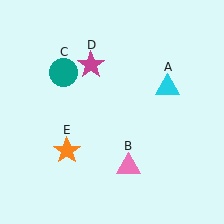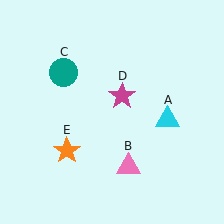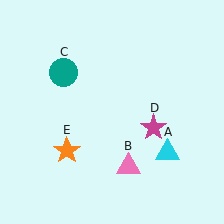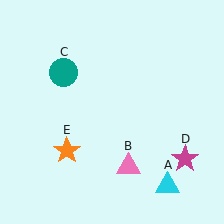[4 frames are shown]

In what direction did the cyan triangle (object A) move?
The cyan triangle (object A) moved down.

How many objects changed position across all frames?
2 objects changed position: cyan triangle (object A), magenta star (object D).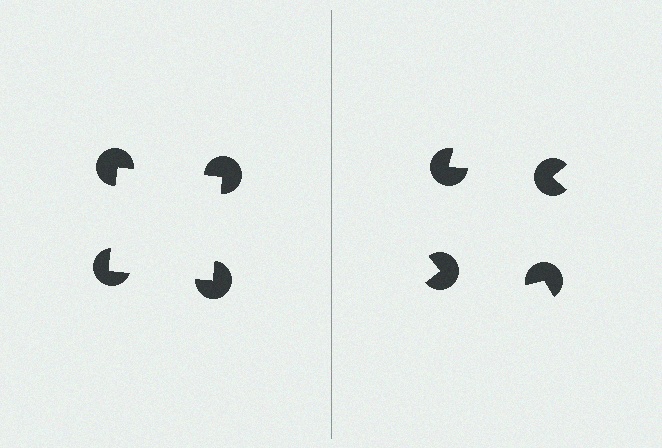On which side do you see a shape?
An illusory square appears on the left side. On the right side the wedge cuts are rotated, so no coherent shape forms.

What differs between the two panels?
The pac-man discs are positioned identically on both sides; only the wedge orientations differ. On the left they align to a square; on the right they are misaligned.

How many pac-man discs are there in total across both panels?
8 — 4 on each side.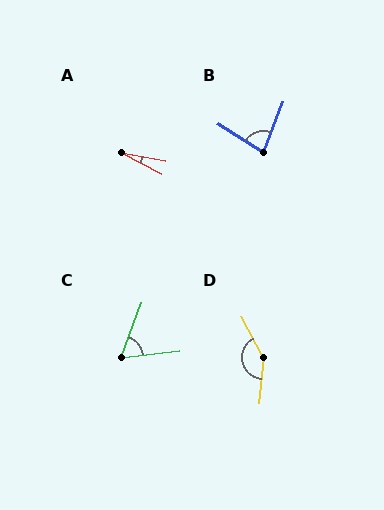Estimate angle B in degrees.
Approximately 79 degrees.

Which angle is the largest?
D, at approximately 147 degrees.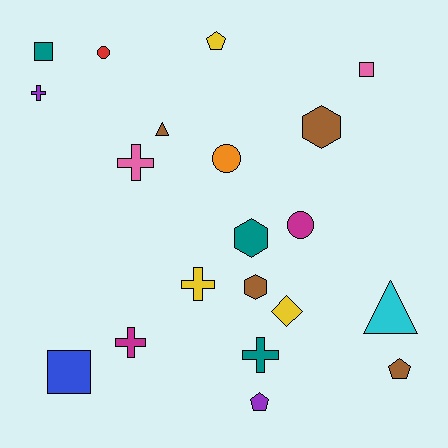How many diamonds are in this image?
There is 1 diamond.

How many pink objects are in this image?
There are 2 pink objects.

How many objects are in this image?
There are 20 objects.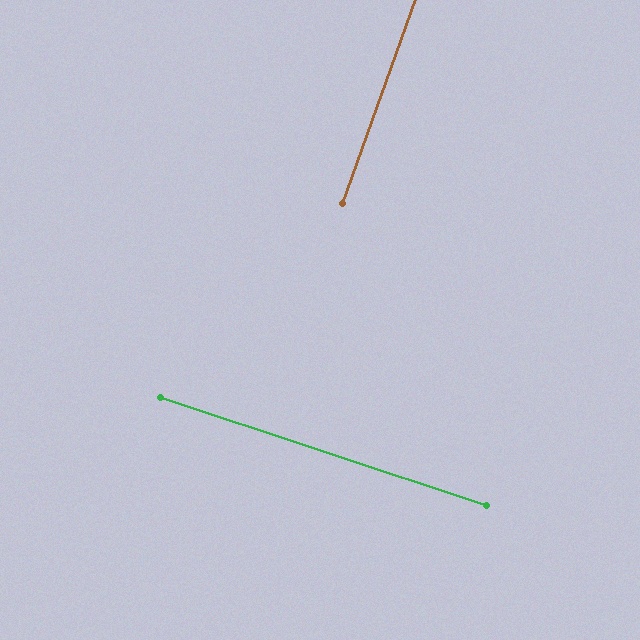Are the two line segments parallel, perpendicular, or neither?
Perpendicular — they meet at approximately 89°.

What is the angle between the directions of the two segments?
Approximately 89 degrees.